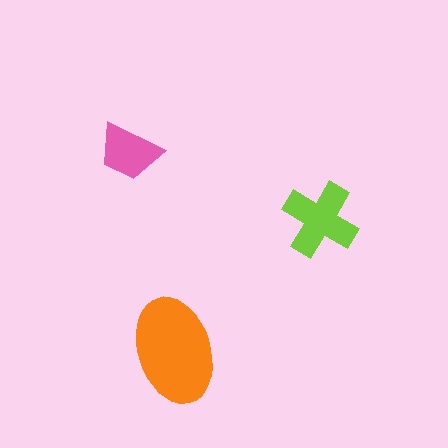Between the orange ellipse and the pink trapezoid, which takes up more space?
The orange ellipse.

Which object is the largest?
The orange ellipse.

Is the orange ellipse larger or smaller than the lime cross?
Larger.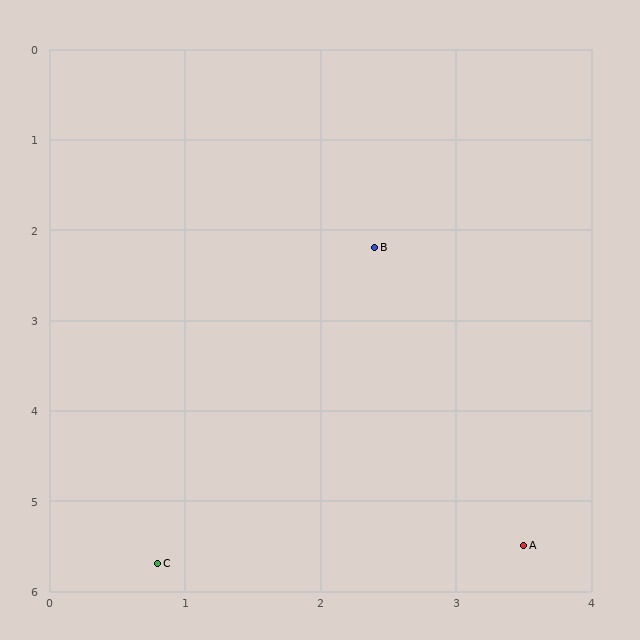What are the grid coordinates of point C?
Point C is at approximately (0.8, 5.7).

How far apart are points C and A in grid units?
Points C and A are about 2.7 grid units apart.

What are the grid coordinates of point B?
Point B is at approximately (2.4, 2.2).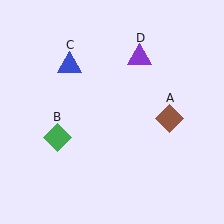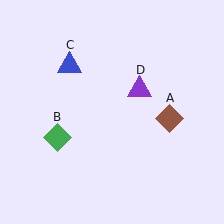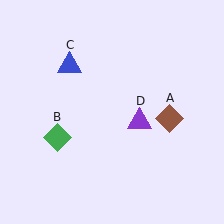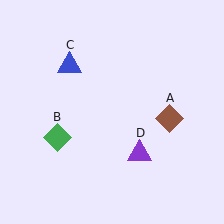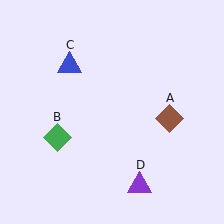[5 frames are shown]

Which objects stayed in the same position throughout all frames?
Brown diamond (object A) and green diamond (object B) and blue triangle (object C) remained stationary.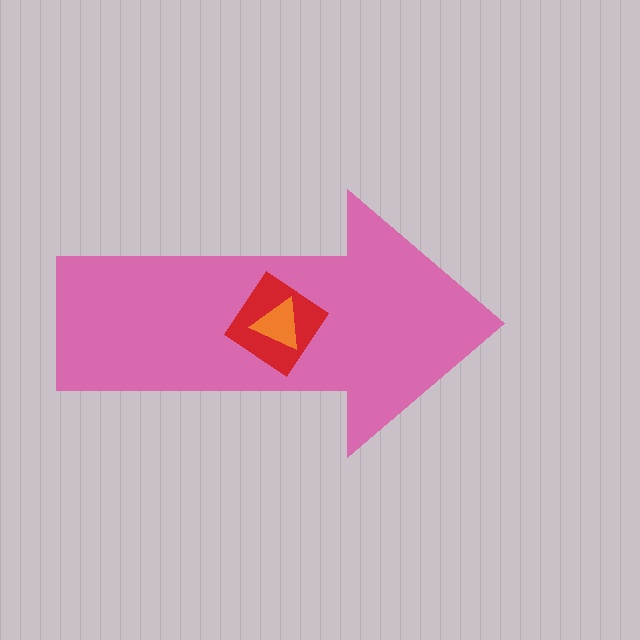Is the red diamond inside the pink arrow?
Yes.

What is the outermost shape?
The pink arrow.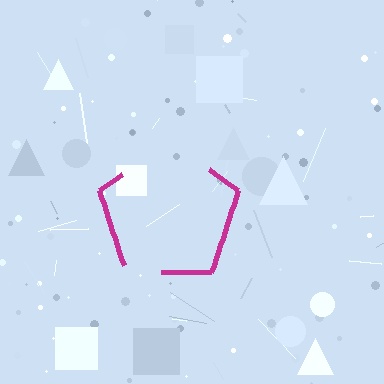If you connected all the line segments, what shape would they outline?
They would outline a pentagon.